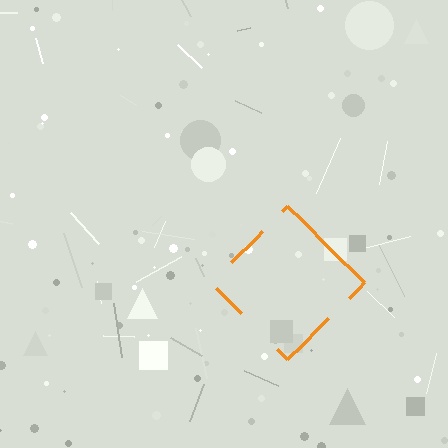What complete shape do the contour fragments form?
The contour fragments form a diamond.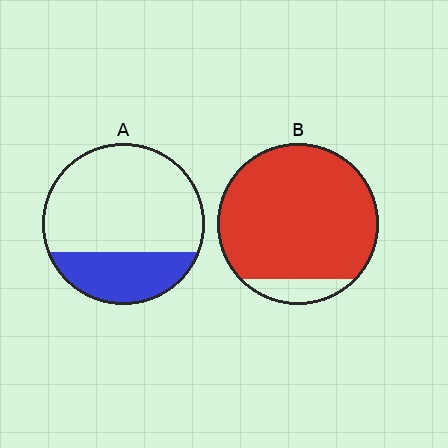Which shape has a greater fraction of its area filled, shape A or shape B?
Shape B.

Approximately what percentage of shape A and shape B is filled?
A is approximately 30% and B is approximately 90%.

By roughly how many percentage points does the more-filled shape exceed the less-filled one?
By roughly 60 percentage points (B over A).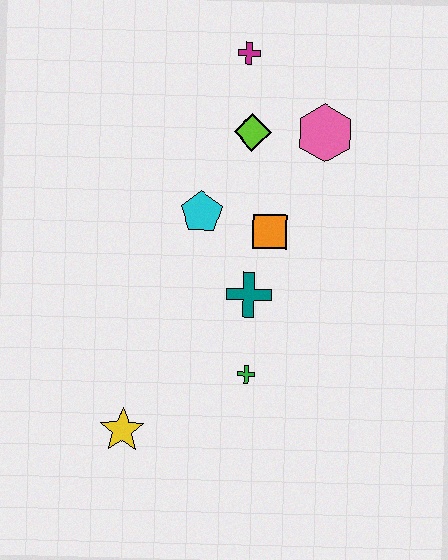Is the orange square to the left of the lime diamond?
No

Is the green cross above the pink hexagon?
No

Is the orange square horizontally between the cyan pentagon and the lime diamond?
No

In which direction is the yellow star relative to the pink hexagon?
The yellow star is below the pink hexagon.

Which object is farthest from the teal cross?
The magenta cross is farthest from the teal cross.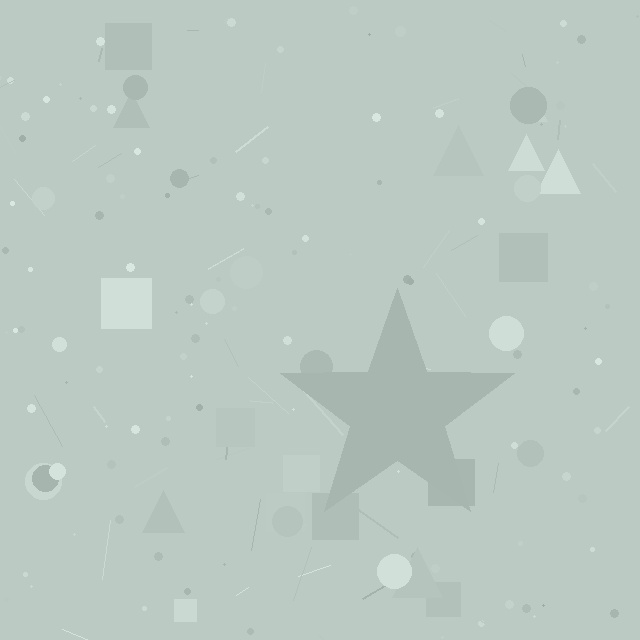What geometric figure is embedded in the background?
A star is embedded in the background.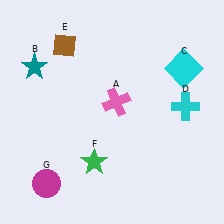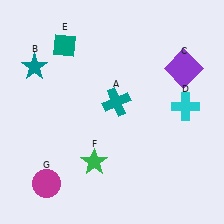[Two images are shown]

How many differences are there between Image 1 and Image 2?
There are 3 differences between the two images.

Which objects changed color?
A changed from pink to teal. C changed from cyan to purple. E changed from brown to teal.